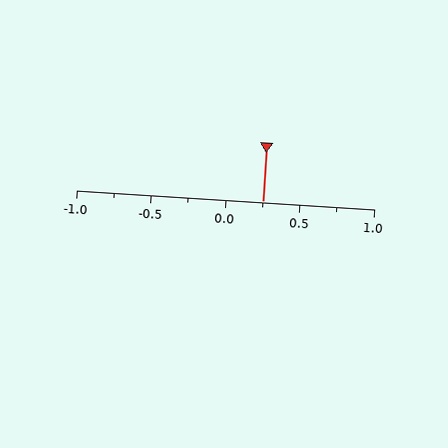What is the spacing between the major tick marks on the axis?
The major ticks are spaced 0.5 apart.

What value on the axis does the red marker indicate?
The marker indicates approximately 0.25.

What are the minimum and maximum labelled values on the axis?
The axis runs from -1.0 to 1.0.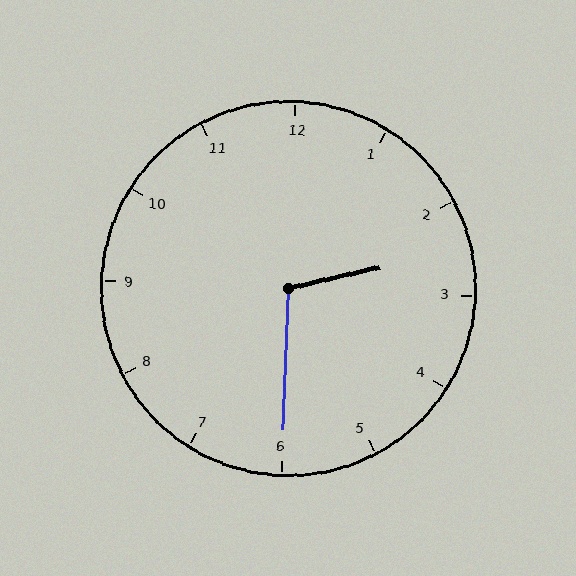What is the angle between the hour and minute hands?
Approximately 105 degrees.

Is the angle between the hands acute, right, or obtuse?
It is obtuse.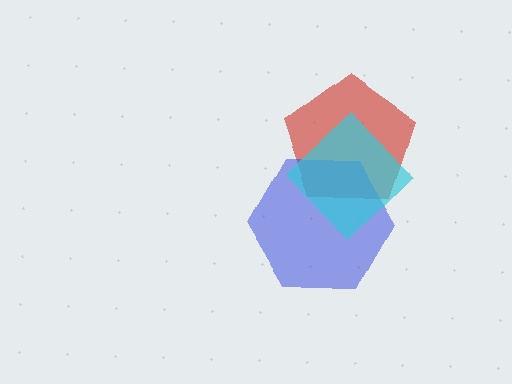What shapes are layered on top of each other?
The layered shapes are: a red pentagon, a blue hexagon, a cyan diamond.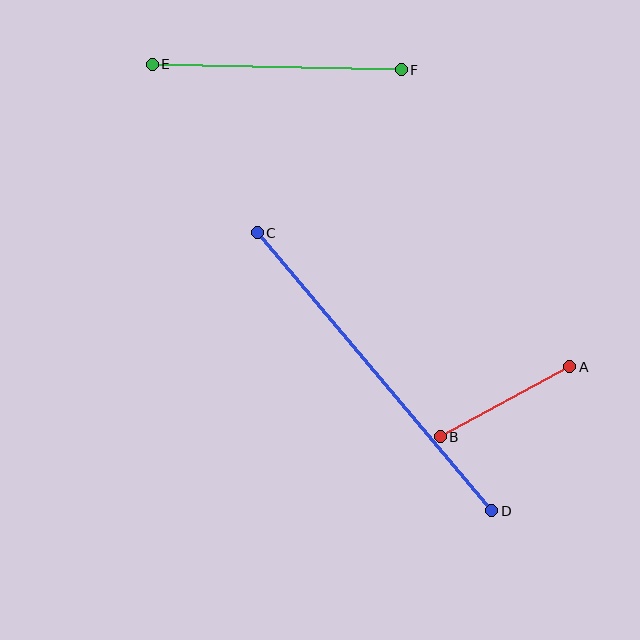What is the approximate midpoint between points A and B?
The midpoint is at approximately (505, 402) pixels.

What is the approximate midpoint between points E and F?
The midpoint is at approximately (277, 67) pixels.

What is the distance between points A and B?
The distance is approximately 147 pixels.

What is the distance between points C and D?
The distance is approximately 364 pixels.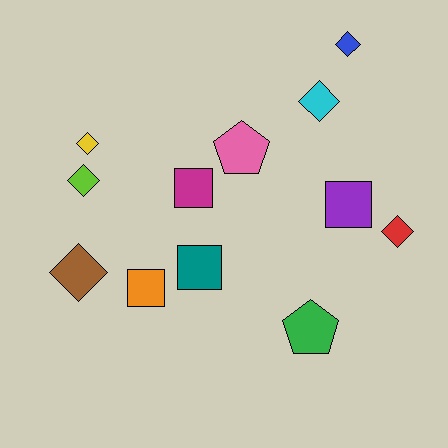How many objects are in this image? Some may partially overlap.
There are 12 objects.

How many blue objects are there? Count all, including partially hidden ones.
There is 1 blue object.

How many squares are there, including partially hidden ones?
There are 4 squares.